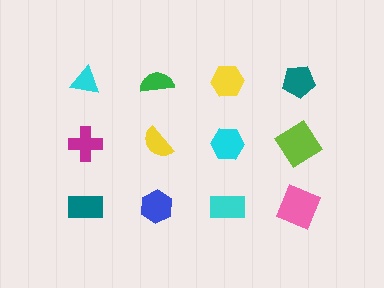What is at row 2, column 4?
A lime diamond.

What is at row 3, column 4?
A pink square.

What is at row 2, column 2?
A yellow semicircle.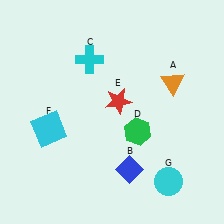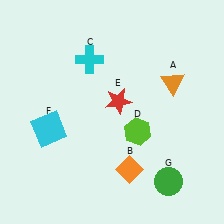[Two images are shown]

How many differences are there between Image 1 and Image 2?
There are 3 differences between the two images.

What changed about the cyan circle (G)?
In Image 1, G is cyan. In Image 2, it changed to green.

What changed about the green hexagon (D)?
In Image 1, D is green. In Image 2, it changed to lime.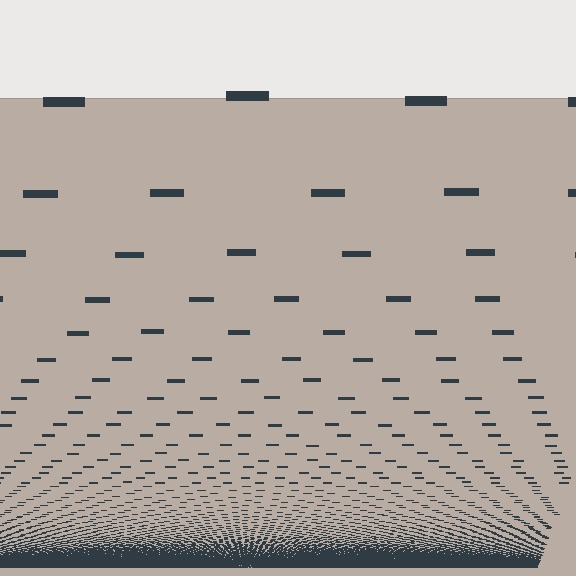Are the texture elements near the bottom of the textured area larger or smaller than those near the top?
Smaller. The gradient is inverted — elements near the bottom are smaller and denser.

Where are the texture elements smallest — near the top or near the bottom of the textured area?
Near the bottom.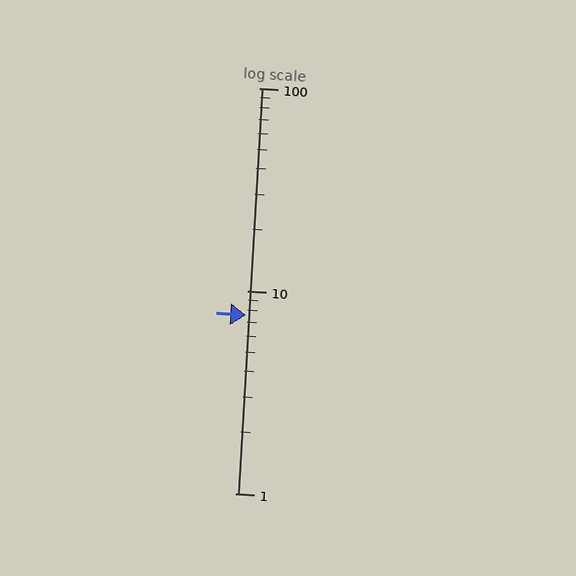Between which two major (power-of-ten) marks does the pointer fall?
The pointer is between 1 and 10.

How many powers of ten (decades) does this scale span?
The scale spans 2 decades, from 1 to 100.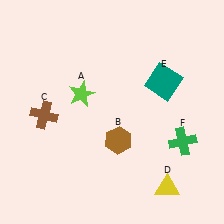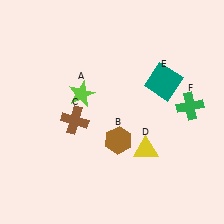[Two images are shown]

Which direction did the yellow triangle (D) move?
The yellow triangle (D) moved up.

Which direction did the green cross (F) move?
The green cross (F) moved up.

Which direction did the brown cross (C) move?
The brown cross (C) moved right.